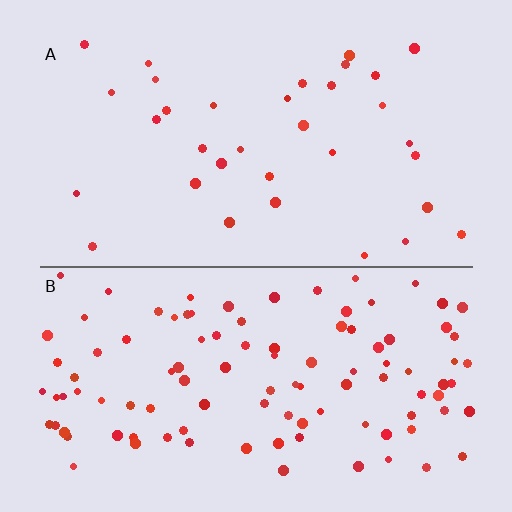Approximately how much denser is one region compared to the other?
Approximately 3.2× — region B over region A.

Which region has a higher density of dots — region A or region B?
B (the bottom).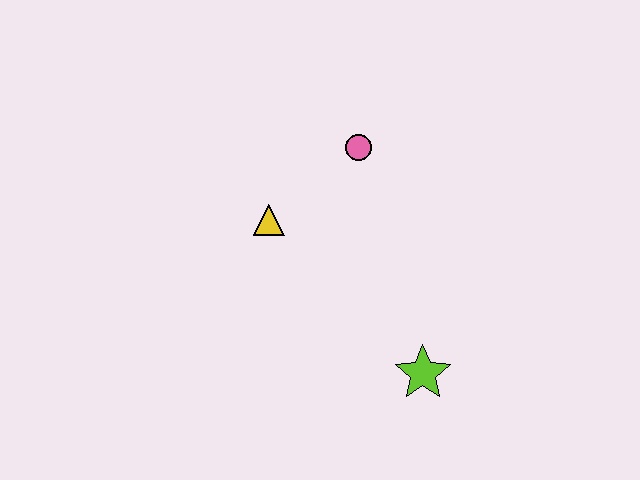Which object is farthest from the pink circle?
The lime star is farthest from the pink circle.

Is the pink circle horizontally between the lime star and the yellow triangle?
Yes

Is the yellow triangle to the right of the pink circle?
No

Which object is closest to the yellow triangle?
The pink circle is closest to the yellow triangle.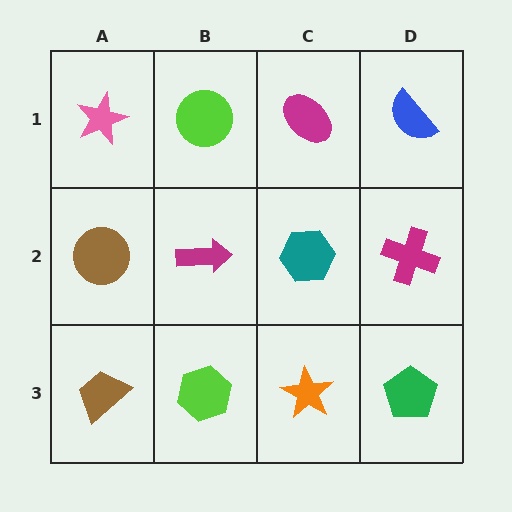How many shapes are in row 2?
4 shapes.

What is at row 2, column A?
A brown circle.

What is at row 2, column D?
A magenta cross.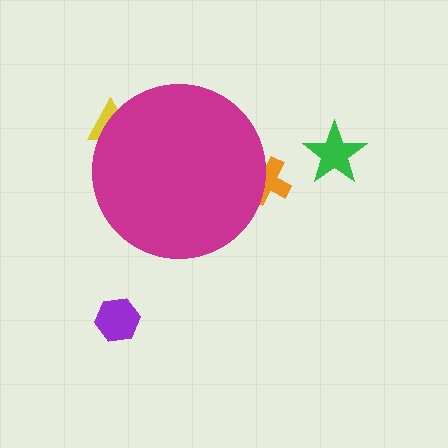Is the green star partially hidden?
No, the green star is fully visible.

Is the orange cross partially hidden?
Yes, the orange cross is partially hidden behind the magenta circle.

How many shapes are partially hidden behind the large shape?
2 shapes are partially hidden.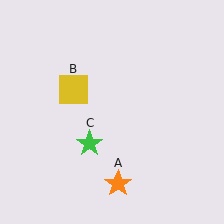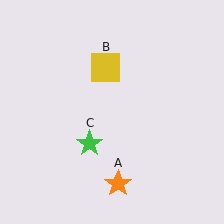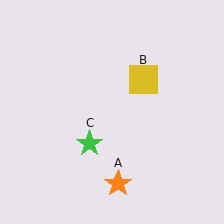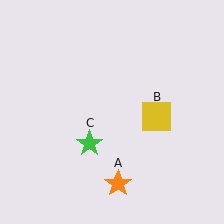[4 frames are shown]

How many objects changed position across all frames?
1 object changed position: yellow square (object B).